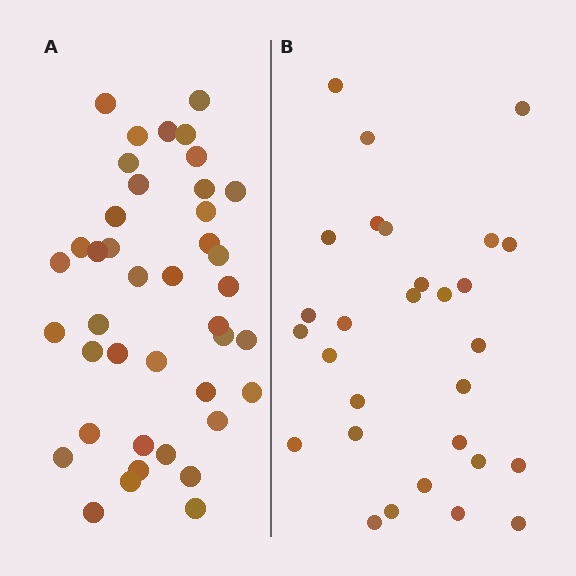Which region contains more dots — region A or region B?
Region A (the left region) has more dots.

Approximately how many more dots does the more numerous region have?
Region A has roughly 12 or so more dots than region B.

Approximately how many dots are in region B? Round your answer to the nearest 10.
About 30 dots. (The exact count is 29, which rounds to 30.)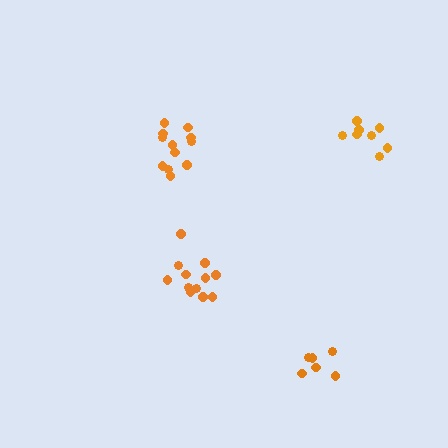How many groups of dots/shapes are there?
There are 4 groups.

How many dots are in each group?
Group 1: 6 dots, Group 2: 12 dots, Group 3: 12 dots, Group 4: 8 dots (38 total).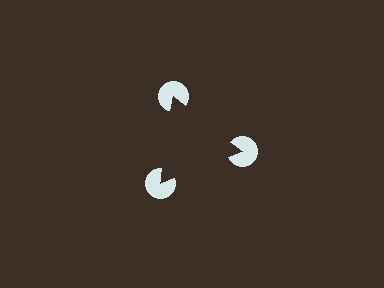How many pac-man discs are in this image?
There are 3 — one at each vertex of the illusory triangle.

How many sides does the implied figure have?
3 sides.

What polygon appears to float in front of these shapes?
An illusory triangle — its edges are inferred from the aligned wedge cuts in the pac-man discs, not physically drawn.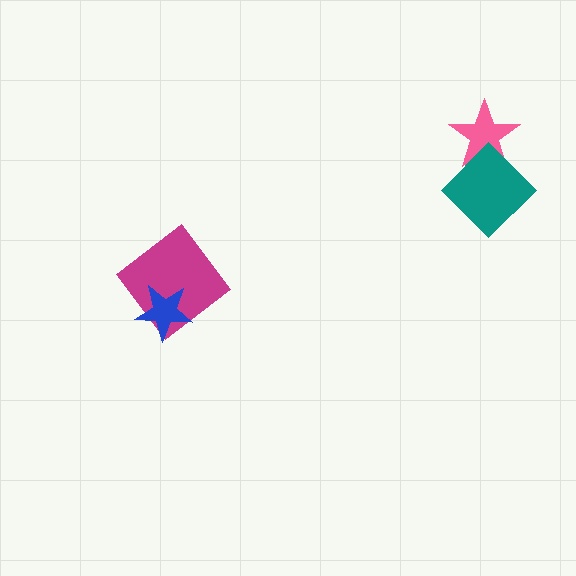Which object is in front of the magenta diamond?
The blue star is in front of the magenta diamond.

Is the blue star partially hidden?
No, no other shape covers it.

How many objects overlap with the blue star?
1 object overlaps with the blue star.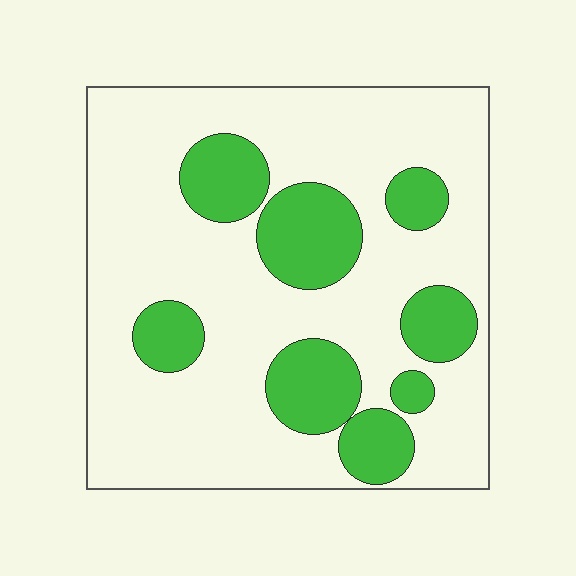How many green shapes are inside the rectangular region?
8.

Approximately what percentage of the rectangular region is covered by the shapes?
Approximately 25%.